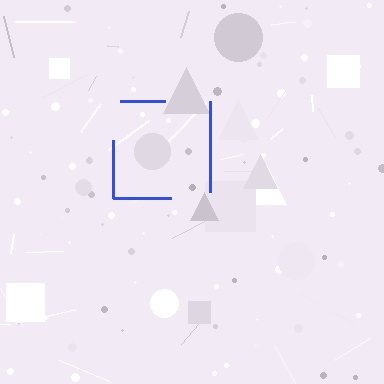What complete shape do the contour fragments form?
The contour fragments form a square.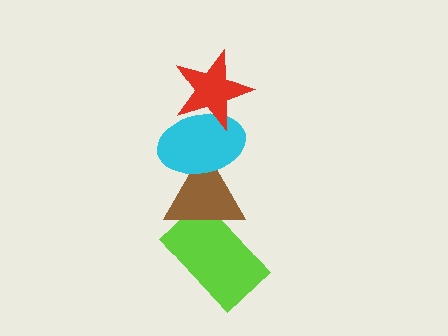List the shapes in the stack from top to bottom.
From top to bottom: the red star, the cyan ellipse, the brown triangle, the lime rectangle.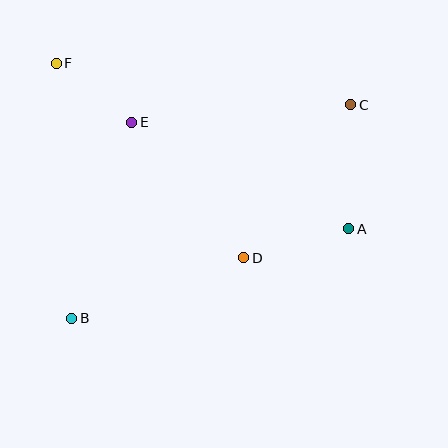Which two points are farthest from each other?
Points B and C are farthest from each other.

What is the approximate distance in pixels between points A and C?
The distance between A and C is approximately 124 pixels.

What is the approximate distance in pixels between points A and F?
The distance between A and F is approximately 336 pixels.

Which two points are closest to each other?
Points E and F are closest to each other.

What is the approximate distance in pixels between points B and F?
The distance between B and F is approximately 256 pixels.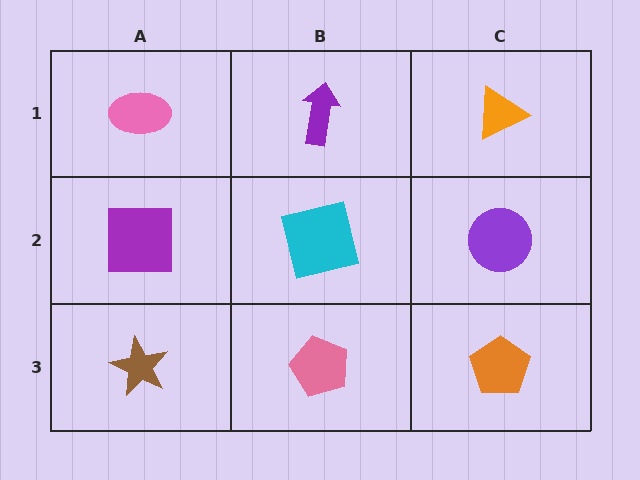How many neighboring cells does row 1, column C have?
2.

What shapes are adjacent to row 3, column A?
A purple square (row 2, column A), a pink pentagon (row 3, column B).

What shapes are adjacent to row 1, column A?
A purple square (row 2, column A), a purple arrow (row 1, column B).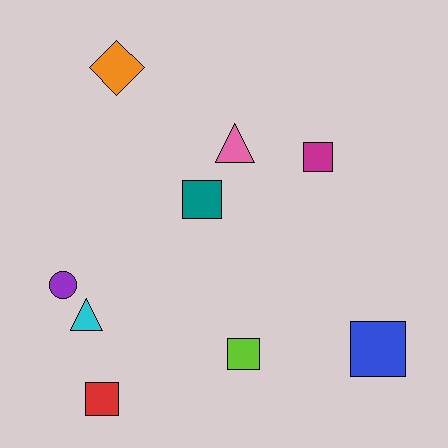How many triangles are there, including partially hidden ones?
There are 2 triangles.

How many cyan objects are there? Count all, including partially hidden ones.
There is 1 cyan object.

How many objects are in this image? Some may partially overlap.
There are 9 objects.